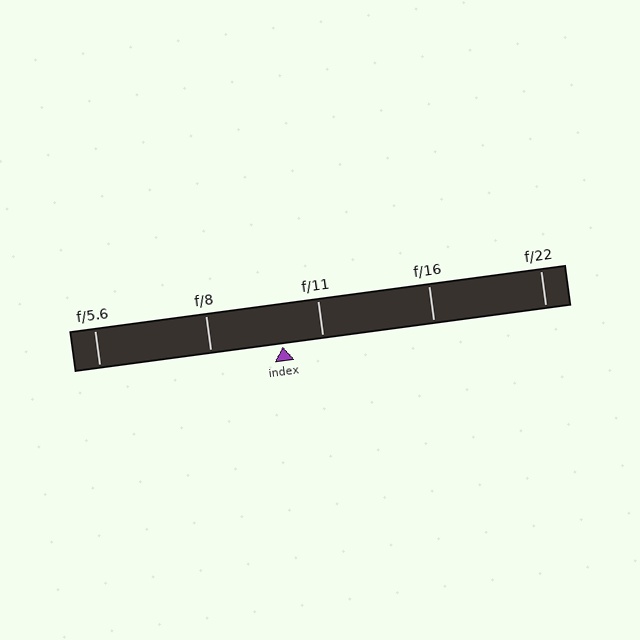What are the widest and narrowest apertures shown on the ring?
The widest aperture shown is f/5.6 and the narrowest is f/22.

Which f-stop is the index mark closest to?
The index mark is closest to f/11.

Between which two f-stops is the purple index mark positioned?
The index mark is between f/8 and f/11.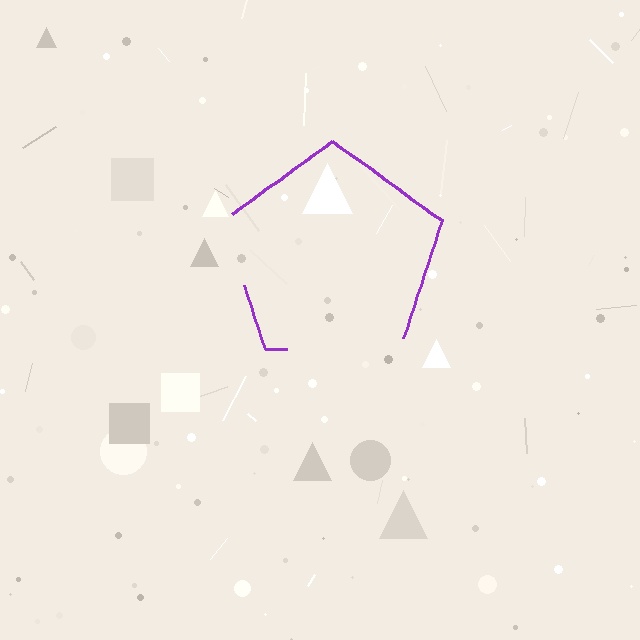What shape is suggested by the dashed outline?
The dashed outline suggests a pentagon.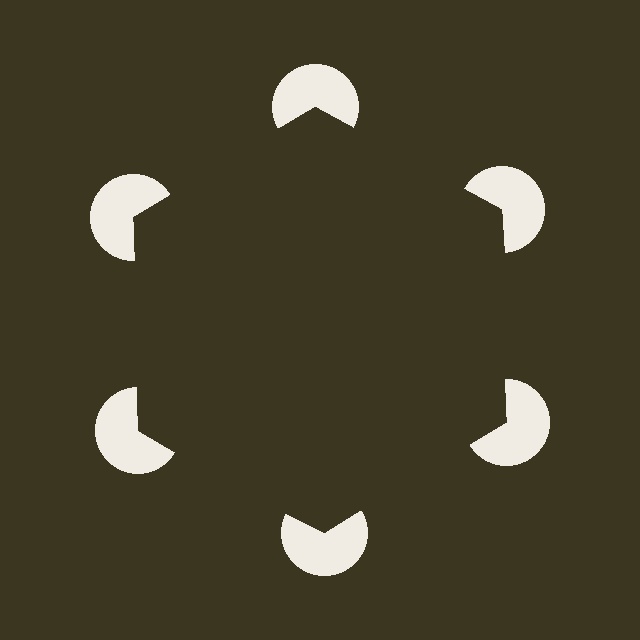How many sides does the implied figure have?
6 sides.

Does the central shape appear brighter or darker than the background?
It typically appears slightly darker than the background, even though no actual brightness change is drawn.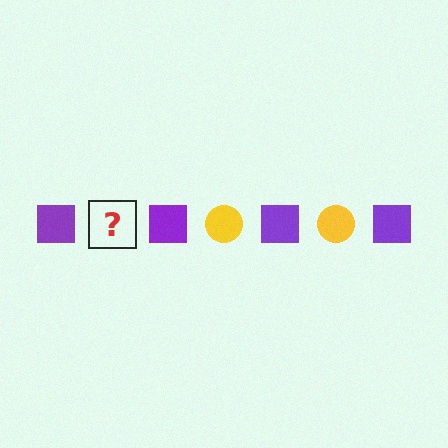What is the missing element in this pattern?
The missing element is a yellow circle.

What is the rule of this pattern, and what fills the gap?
The rule is that the pattern alternates between purple square and yellow circle. The gap should be filled with a yellow circle.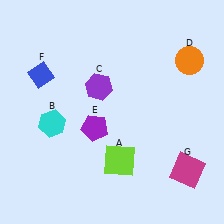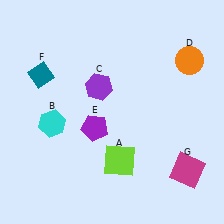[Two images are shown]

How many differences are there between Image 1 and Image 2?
There is 1 difference between the two images.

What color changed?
The diamond (F) changed from blue in Image 1 to teal in Image 2.